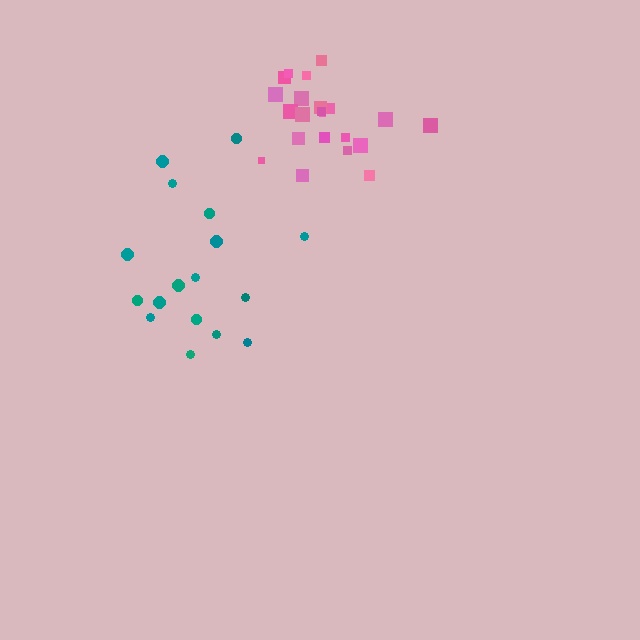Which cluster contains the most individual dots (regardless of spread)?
Pink (22).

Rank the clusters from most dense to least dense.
pink, teal.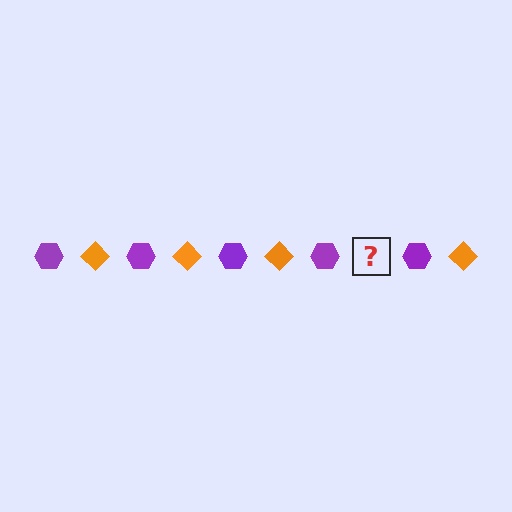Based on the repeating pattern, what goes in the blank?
The blank should be an orange diamond.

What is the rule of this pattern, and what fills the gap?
The rule is that the pattern alternates between purple hexagon and orange diamond. The gap should be filled with an orange diamond.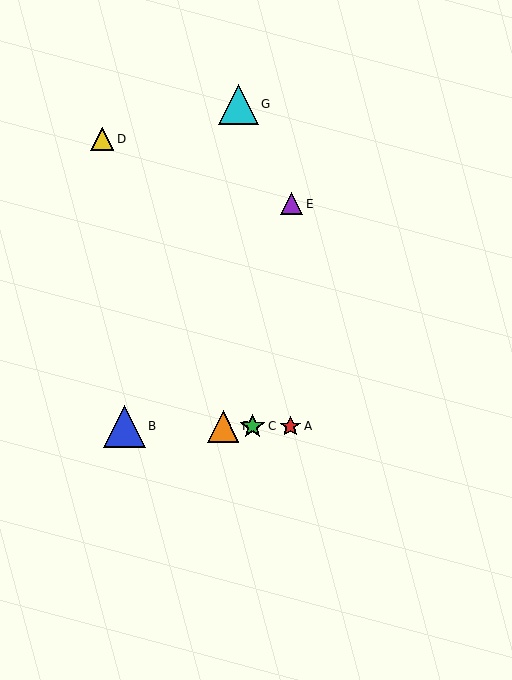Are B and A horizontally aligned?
Yes, both are at y≈426.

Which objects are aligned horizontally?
Objects A, B, C, F are aligned horizontally.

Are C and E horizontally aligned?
No, C is at y≈426 and E is at y≈204.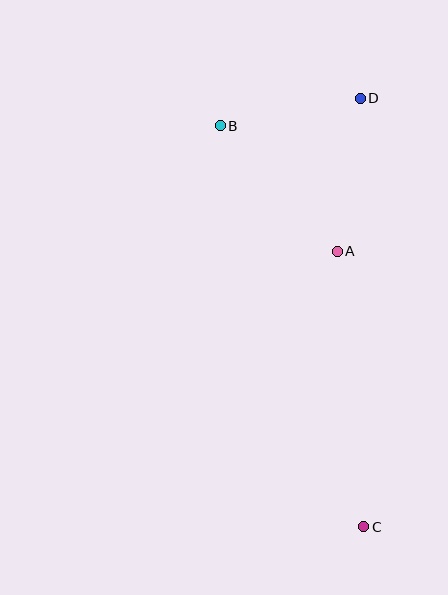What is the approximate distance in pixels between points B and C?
The distance between B and C is approximately 426 pixels.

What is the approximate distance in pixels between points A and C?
The distance between A and C is approximately 277 pixels.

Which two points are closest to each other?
Points B and D are closest to each other.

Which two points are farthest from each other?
Points C and D are farthest from each other.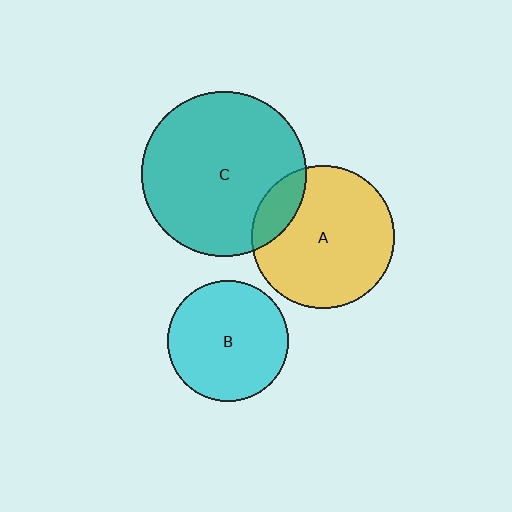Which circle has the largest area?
Circle C (teal).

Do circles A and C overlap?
Yes.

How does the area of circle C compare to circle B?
Approximately 1.8 times.